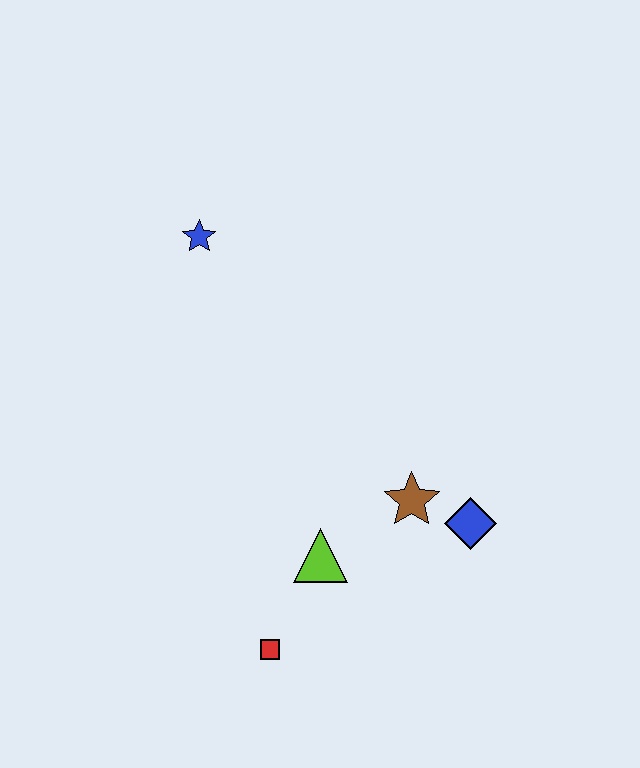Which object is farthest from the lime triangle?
The blue star is farthest from the lime triangle.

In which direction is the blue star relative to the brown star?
The blue star is above the brown star.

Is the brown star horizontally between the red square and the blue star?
No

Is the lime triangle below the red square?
No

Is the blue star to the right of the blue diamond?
No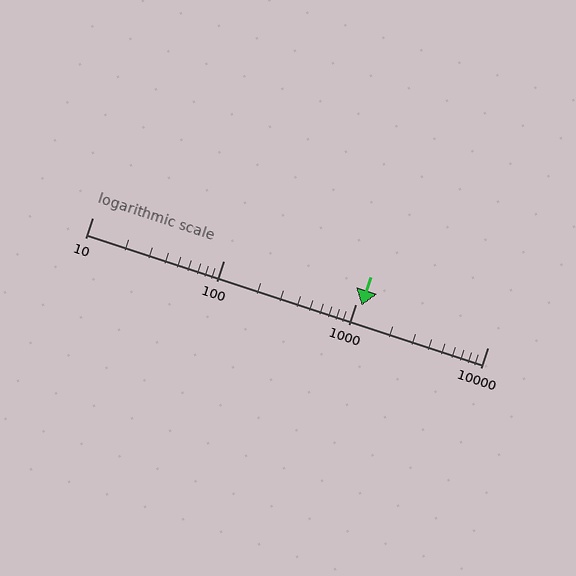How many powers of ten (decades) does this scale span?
The scale spans 3 decades, from 10 to 10000.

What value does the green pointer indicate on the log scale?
The pointer indicates approximately 1100.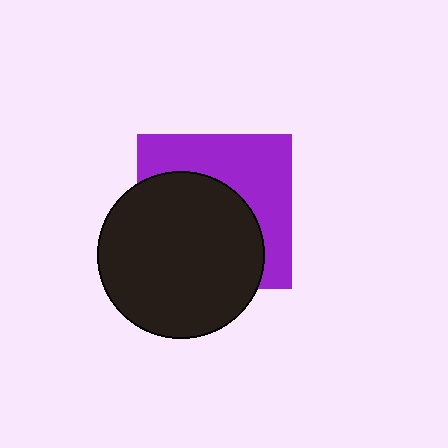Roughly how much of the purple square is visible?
A small part of it is visible (roughly 44%).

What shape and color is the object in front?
The object in front is a black circle.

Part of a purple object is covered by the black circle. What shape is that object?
It is a square.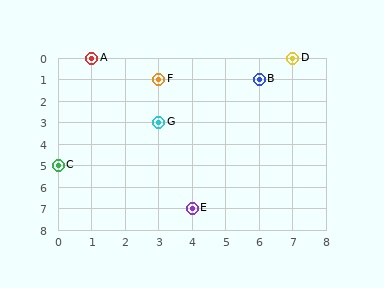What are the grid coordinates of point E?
Point E is at grid coordinates (4, 7).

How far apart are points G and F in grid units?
Points G and F are 2 rows apart.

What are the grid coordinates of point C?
Point C is at grid coordinates (0, 5).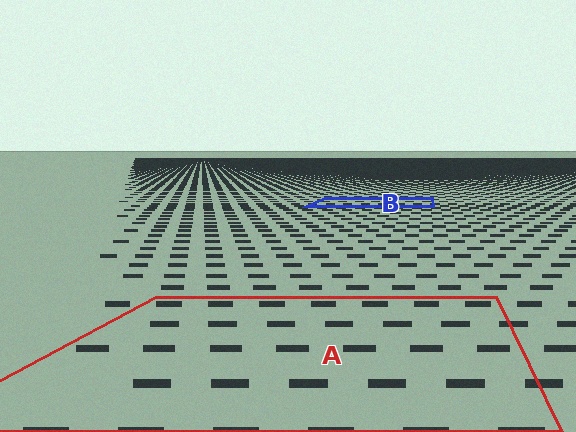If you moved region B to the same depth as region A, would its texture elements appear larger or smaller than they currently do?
They would appear larger. At a closer depth, the same texture elements are projected at a bigger on-screen size.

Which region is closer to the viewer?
Region A is closer. The texture elements there are larger and more spread out.